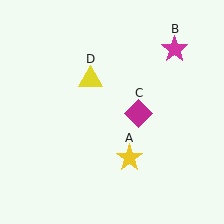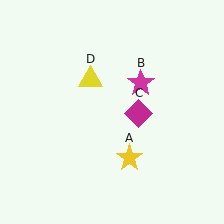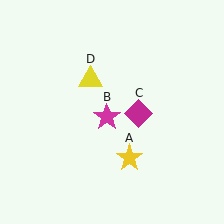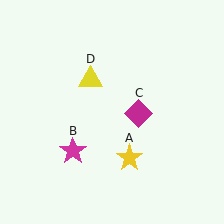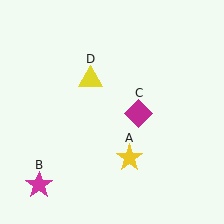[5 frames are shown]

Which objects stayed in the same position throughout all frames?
Yellow star (object A) and magenta diamond (object C) and yellow triangle (object D) remained stationary.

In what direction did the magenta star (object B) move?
The magenta star (object B) moved down and to the left.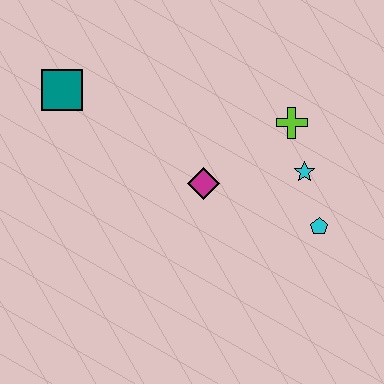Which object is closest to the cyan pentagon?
The cyan star is closest to the cyan pentagon.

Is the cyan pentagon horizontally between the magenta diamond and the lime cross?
No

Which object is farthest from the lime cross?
The teal square is farthest from the lime cross.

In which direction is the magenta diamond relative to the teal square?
The magenta diamond is to the right of the teal square.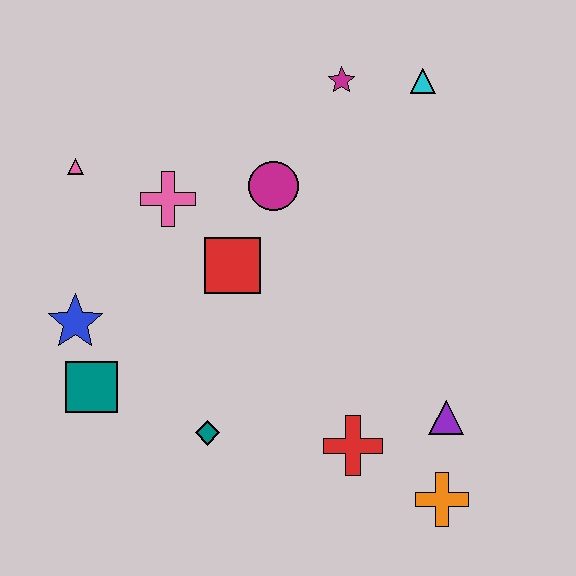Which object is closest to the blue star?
The teal square is closest to the blue star.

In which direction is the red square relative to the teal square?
The red square is to the right of the teal square.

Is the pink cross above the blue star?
Yes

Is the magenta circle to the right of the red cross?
No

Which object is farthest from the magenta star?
The orange cross is farthest from the magenta star.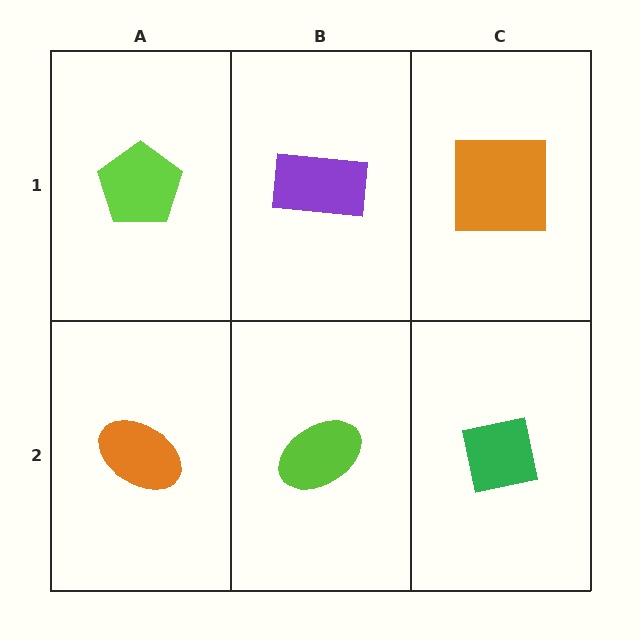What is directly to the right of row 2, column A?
A lime ellipse.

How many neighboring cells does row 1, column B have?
3.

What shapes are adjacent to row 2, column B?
A purple rectangle (row 1, column B), an orange ellipse (row 2, column A), a green square (row 2, column C).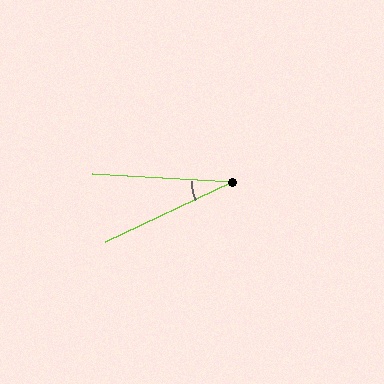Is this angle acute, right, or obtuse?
It is acute.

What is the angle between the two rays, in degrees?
Approximately 29 degrees.